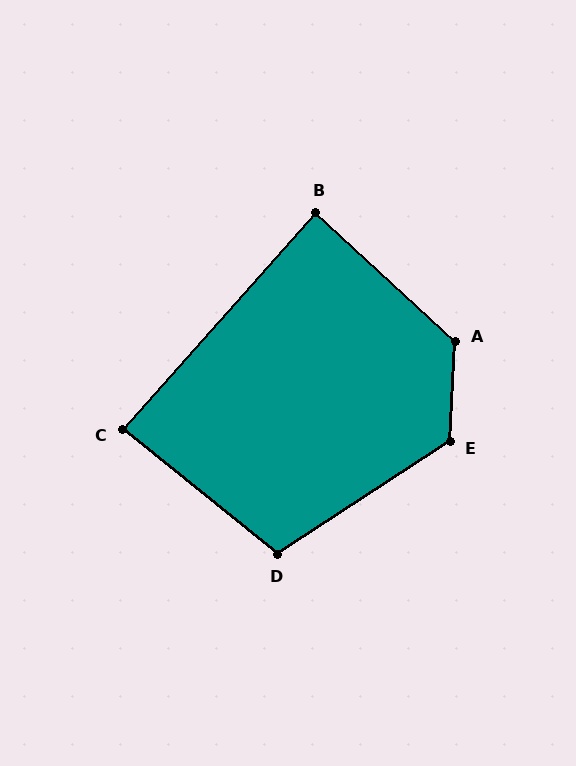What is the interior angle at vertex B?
Approximately 89 degrees (approximately right).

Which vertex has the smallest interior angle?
C, at approximately 87 degrees.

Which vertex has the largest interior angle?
A, at approximately 130 degrees.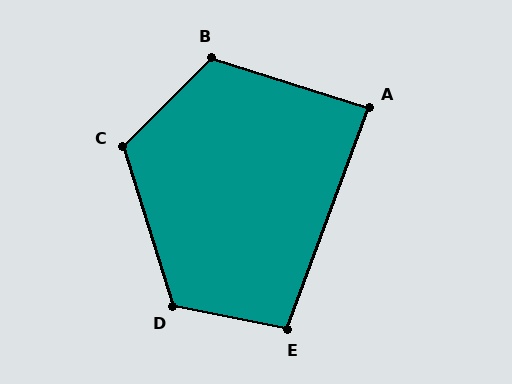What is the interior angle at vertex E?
Approximately 99 degrees (obtuse).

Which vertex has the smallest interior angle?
A, at approximately 87 degrees.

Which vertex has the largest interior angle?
D, at approximately 119 degrees.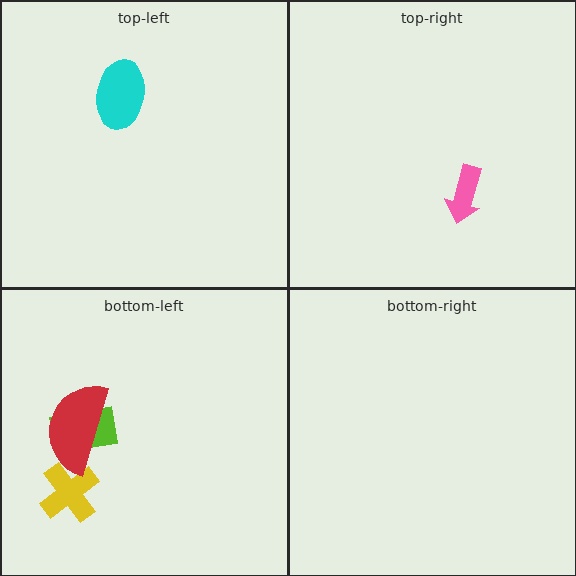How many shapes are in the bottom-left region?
3.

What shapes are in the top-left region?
The cyan ellipse.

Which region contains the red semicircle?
The bottom-left region.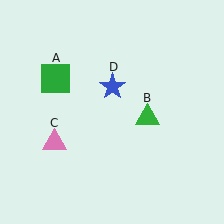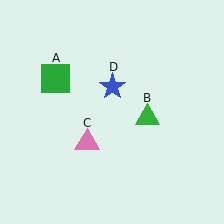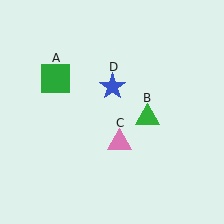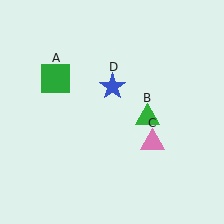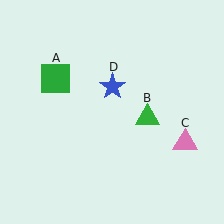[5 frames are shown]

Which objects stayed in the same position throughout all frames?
Green square (object A) and green triangle (object B) and blue star (object D) remained stationary.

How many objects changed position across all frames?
1 object changed position: pink triangle (object C).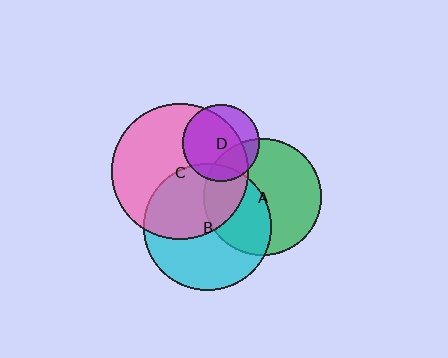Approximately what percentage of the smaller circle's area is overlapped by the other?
Approximately 45%.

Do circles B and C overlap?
Yes.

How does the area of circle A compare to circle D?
Approximately 2.3 times.